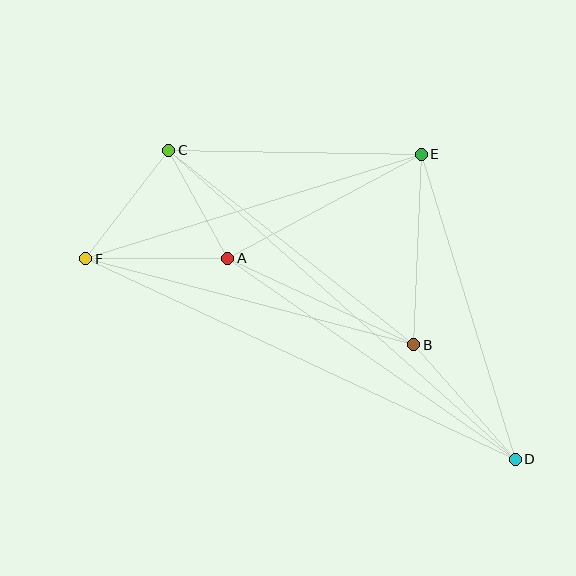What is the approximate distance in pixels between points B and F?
The distance between B and F is approximately 339 pixels.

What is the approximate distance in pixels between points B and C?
The distance between B and C is approximately 312 pixels.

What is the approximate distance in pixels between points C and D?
The distance between C and D is approximately 464 pixels.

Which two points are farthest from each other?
Points D and F are farthest from each other.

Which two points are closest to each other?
Points A and C are closest to each other.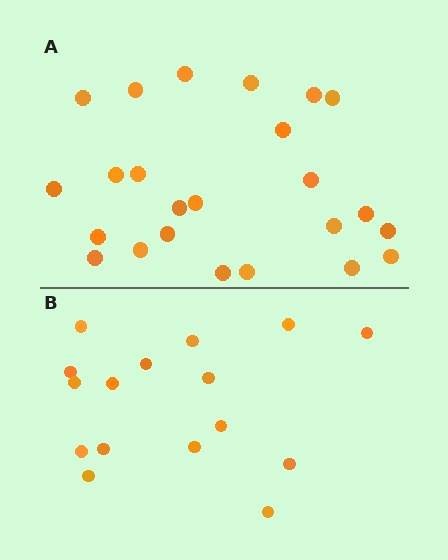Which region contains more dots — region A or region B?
Region A (the top region) has more dots.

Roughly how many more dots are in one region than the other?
Region A has roughly 8 or so more dots than region B.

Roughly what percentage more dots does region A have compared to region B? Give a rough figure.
About 50% more.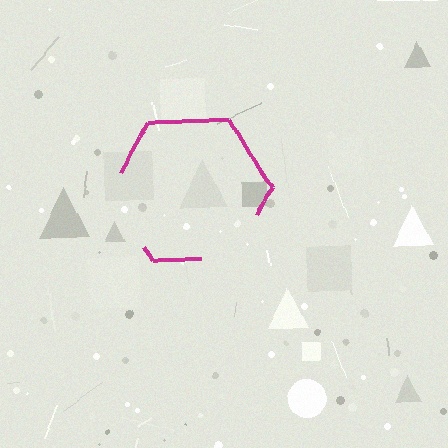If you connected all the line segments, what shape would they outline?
They would outline a hexagon.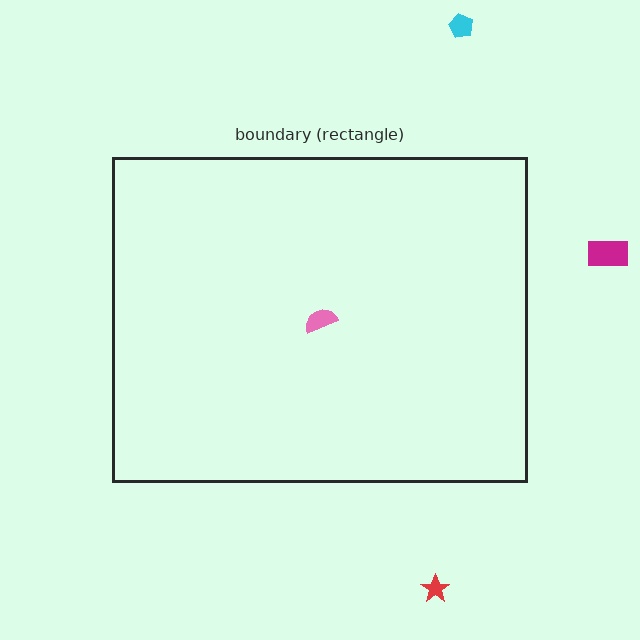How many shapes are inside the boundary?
1 inside, 3 outside.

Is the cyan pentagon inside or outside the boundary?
Outside.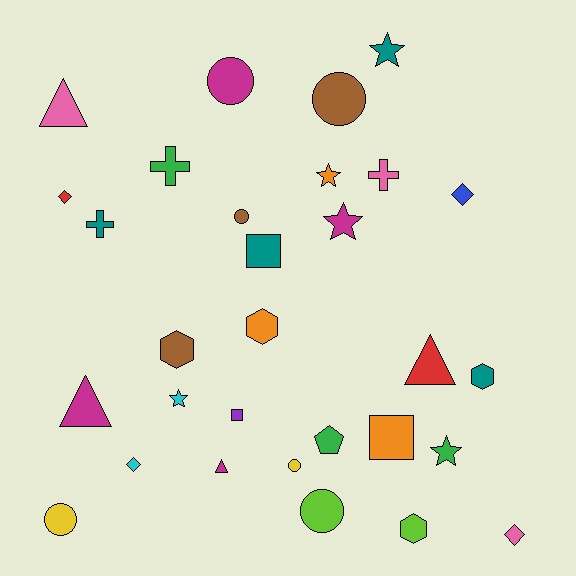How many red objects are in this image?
There are 2 red objects.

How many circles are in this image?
There are 6 circles.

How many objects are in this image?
There are 30 objects.